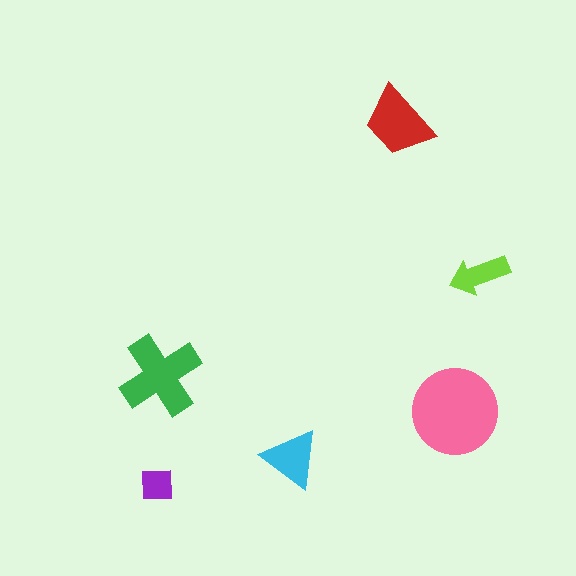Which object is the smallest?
The purple square.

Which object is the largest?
The pink circle.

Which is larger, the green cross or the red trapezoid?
The green cross.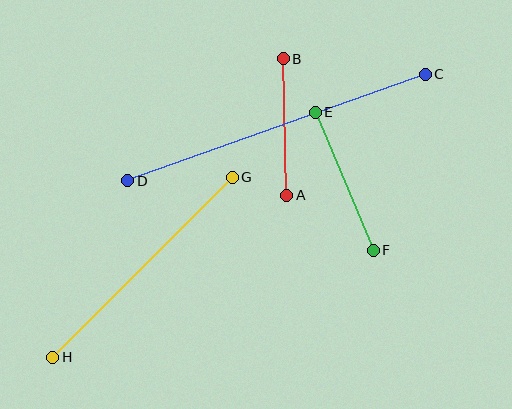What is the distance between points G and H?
The distance is approximately 254 pixels.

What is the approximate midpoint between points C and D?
The midpoint is at approximately (276, 128) pixels.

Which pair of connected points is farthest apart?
Points C and D are farthest apart.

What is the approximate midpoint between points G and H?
The midpoint is at approximately (142, 267) pixels.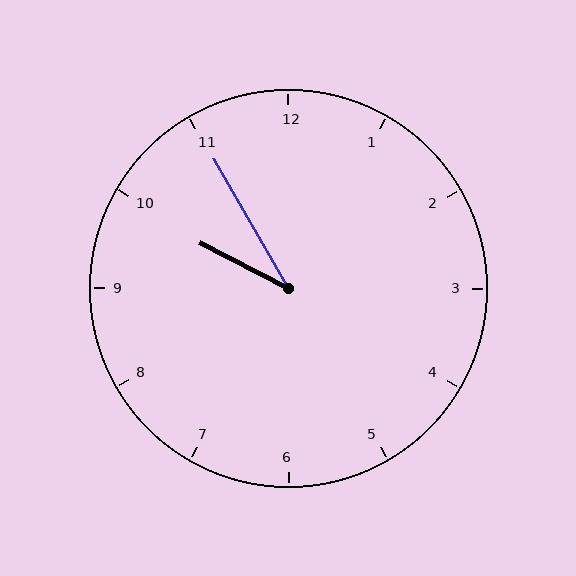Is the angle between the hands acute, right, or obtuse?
It is acute.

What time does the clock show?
9:55.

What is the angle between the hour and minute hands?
Approximately 32 degrees.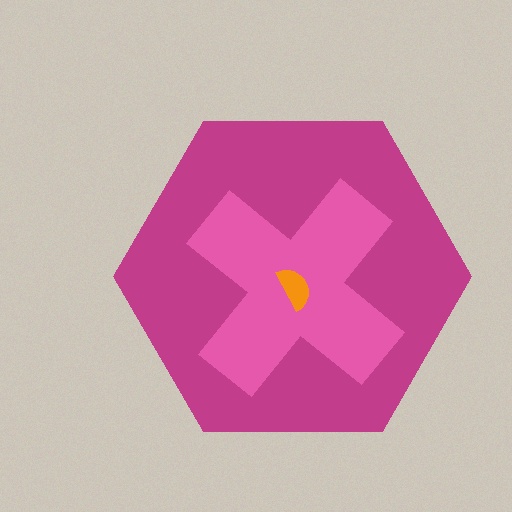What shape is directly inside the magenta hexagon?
The pink cross.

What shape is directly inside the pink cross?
The orange semicircle.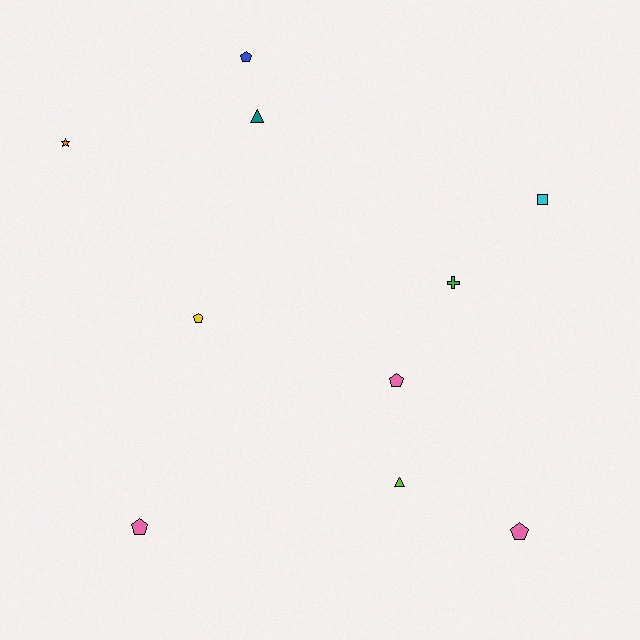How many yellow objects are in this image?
There is 1 yellow object.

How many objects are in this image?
There are 10 objects.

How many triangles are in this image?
There are 2 triangles.